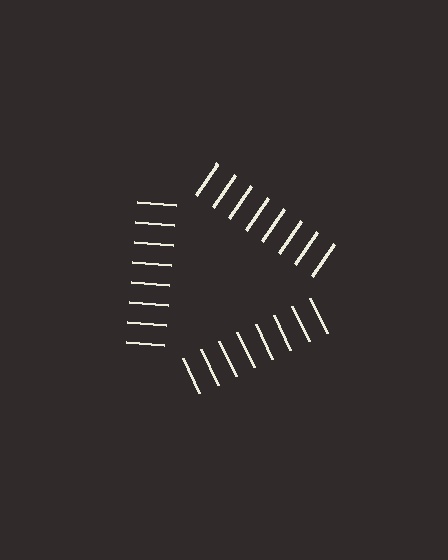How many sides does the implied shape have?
3 sides — the line-ends trace a triangle.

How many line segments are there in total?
24 — 8 along each of the 3 edges.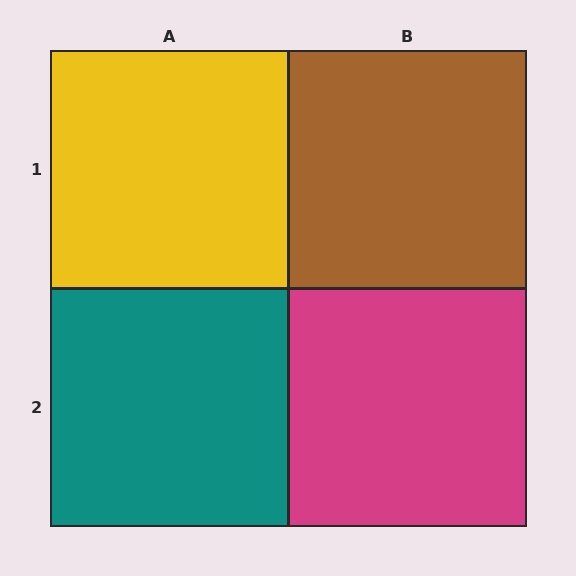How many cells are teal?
1 cell is teal.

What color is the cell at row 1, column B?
Brown.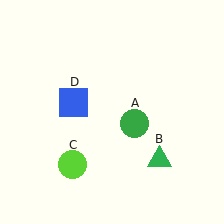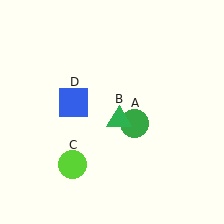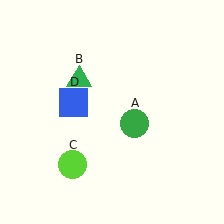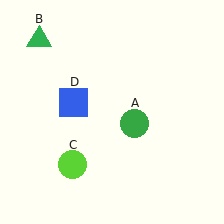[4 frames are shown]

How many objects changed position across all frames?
1 object changed position: green triangle (object B).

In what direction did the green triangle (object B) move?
The green triangle (object B) moved up and to the left.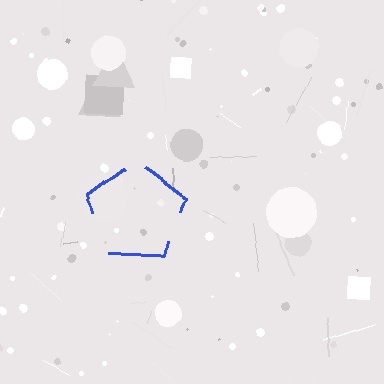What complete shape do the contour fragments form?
The contour fragments form a pentagon.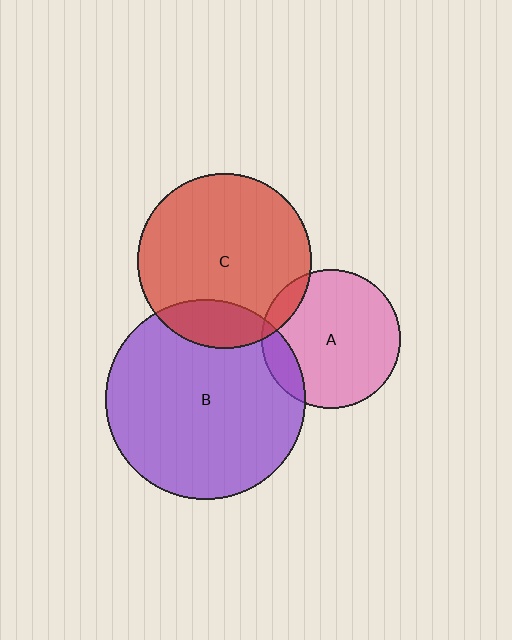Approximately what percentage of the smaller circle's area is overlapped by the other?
Approximately 15%.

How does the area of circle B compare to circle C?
Approximately 1.3 times.